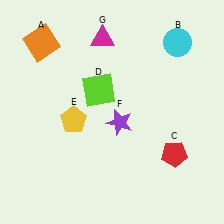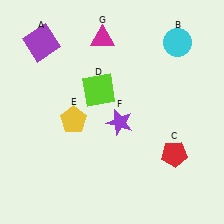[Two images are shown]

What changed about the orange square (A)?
In Image 1, A is orange. In Image 2, it changed to purple.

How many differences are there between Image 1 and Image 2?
There is 1 difference between the two images.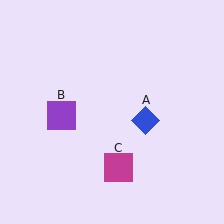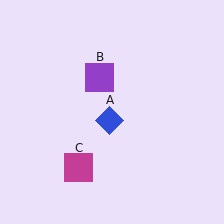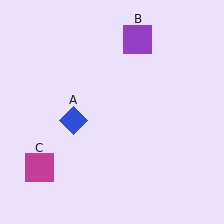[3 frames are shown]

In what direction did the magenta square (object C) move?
The magenta square (object C) moved left.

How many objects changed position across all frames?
3 objects changed position: blue diamond (object A), purple square (object B), magenta square (object C).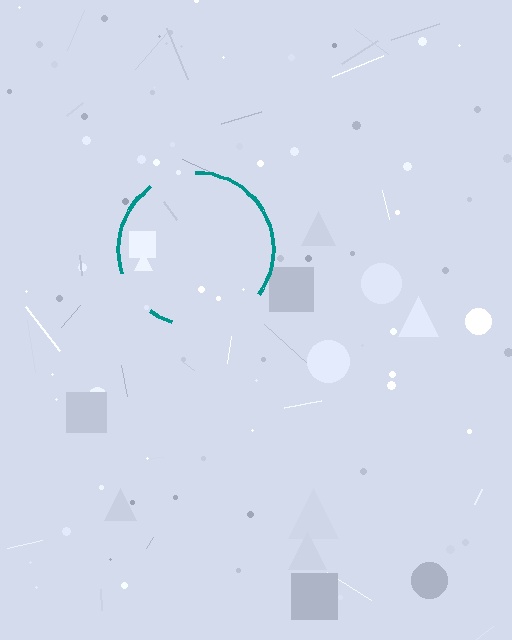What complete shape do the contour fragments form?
The contour fragments form a circle.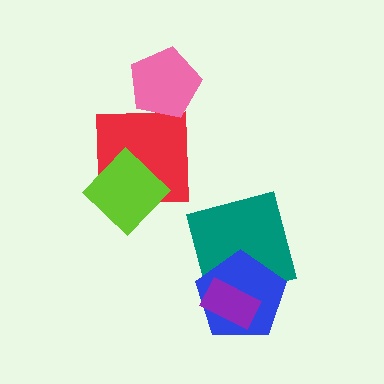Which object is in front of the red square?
The lime diamond is in front of the red square.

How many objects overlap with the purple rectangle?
2 objects overlap with the purple rectangle.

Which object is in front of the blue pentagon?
The purple rectangle is in front of the blue pentagon.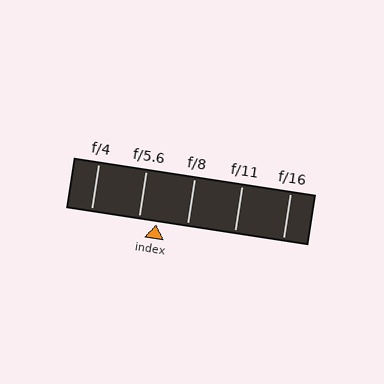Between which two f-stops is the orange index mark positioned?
The index mark is between f/5.6 and f/8.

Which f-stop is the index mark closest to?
The index mark is closest to f/5.6.